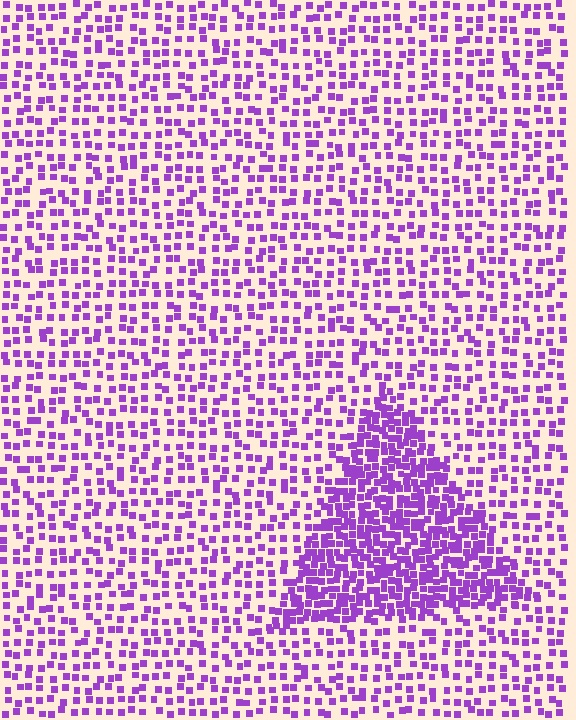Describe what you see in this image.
The image contains small purple elements arranged at two different densities. A triangle-shaped region is visible where the elements are more densely packed than the surrounding area.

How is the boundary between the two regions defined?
The boundary is defined by a change in element density (approximately 2.3x ratio). All elements are the same color, size, and shape.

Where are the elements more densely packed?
The elements are more densely packed inside the triangle boundary.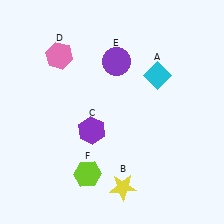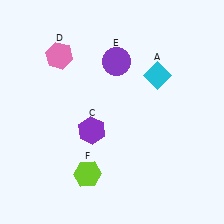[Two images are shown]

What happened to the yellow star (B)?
The yellow star (B) was removed in Image 2. It was in the bottom-right area of Image 1.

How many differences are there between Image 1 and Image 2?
There is 1 difference between the two images.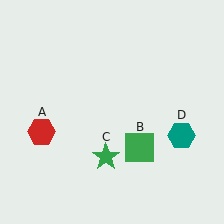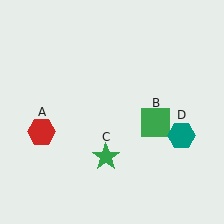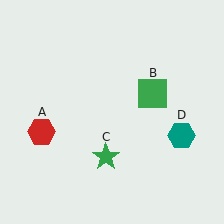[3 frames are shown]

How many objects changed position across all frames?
1 object changed position: green square (object B).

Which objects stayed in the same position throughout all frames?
Red hexagon (object A) and green star (object C) and teal hexagon (object D) remained stationary.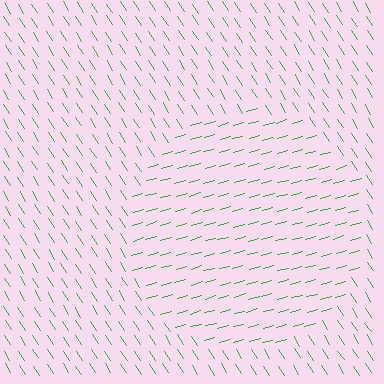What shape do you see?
I see a circle.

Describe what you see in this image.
The image is filled with small green line segments. A circle region in the image has lines oriented differently from the surrounding lines, creating a visible texture boundary.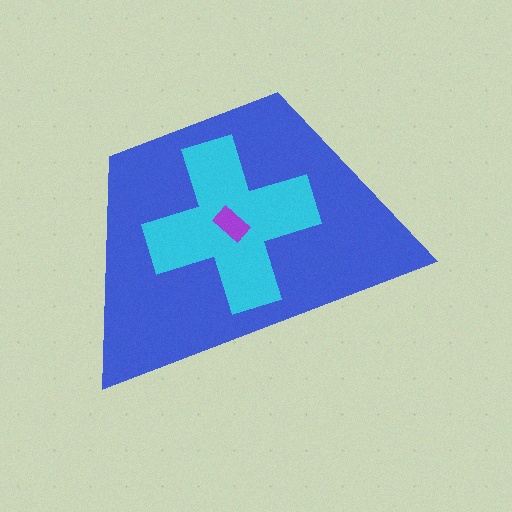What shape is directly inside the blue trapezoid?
The cyan cross.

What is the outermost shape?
The blue trapezoid.